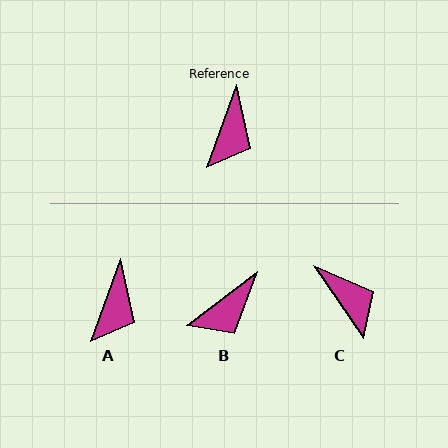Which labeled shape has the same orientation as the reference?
A.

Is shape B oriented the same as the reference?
No, it is off by about 33 degrees.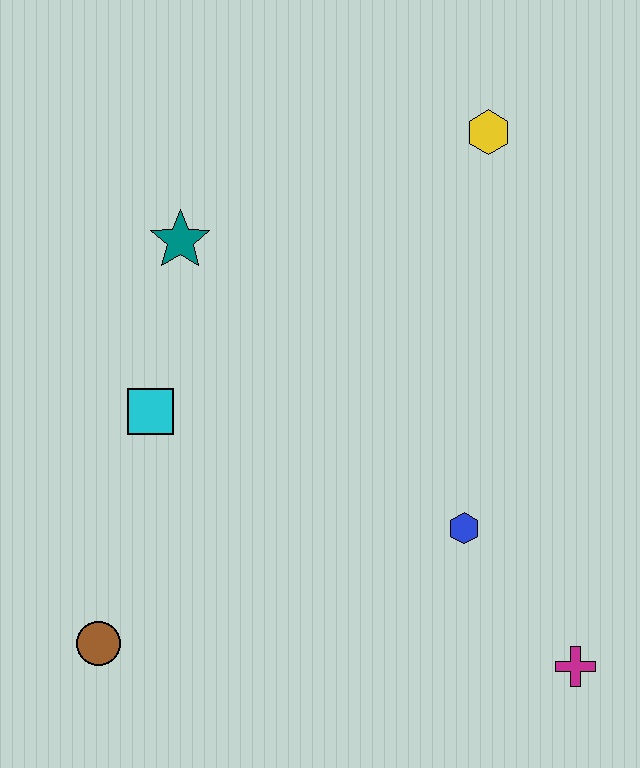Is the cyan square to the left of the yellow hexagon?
Yes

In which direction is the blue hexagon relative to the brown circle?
The blue hexagon is to the right of the brown circle.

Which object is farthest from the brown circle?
The yellow hexagon is farthest from the brown circle.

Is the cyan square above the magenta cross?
Yes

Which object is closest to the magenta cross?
The blue hexagon is closest to the magenta cross.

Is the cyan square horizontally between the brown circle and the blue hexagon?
Yes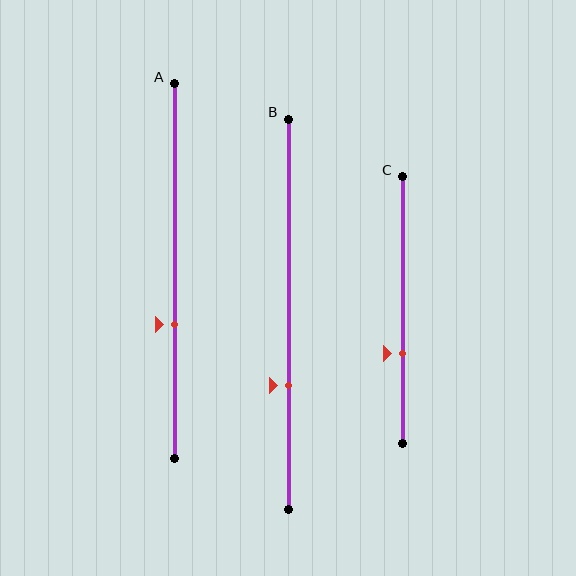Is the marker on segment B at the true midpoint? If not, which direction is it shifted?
No, the marker on segment B is shifted downward by about 18% of the segment length.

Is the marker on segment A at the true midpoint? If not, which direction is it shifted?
No, the marker on segment A is shifted downward by about 14% of the segment length.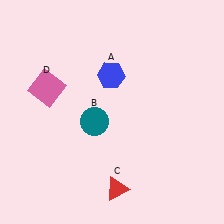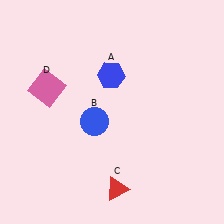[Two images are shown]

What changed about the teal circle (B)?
In Image 1, B is teal. In Image 2, it changed to blue.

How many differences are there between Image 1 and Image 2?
There is 1 difference between the two images.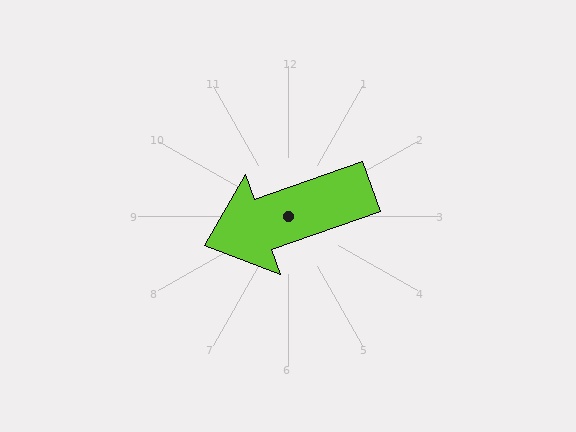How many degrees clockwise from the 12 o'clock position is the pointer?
Approximately 251 degrees.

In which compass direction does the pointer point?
West.